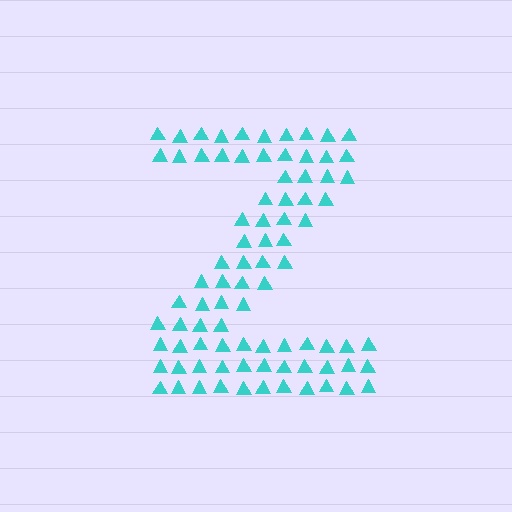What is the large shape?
The large shape is the letter Z.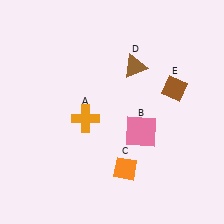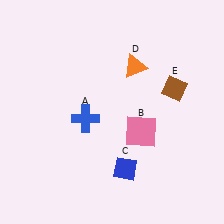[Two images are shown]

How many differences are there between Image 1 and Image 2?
There are 3 differences between the two images.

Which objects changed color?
A changed from orange to blue. C changed from orange to blue. D changed from brown to orange.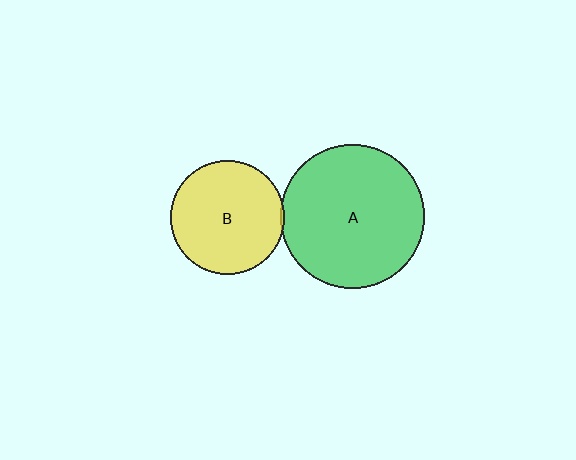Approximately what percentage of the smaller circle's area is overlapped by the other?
Approximately 5%.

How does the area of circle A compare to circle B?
Approximately 1.6 times.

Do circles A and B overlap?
Yes.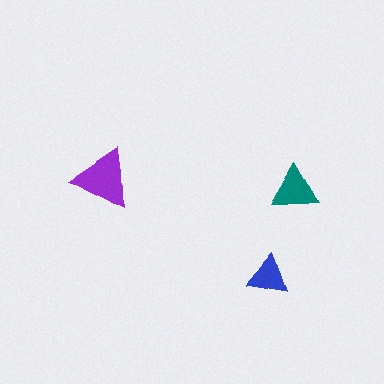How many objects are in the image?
There are 3 objects in the image.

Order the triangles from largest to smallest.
the purple one, the teal one, the blue one.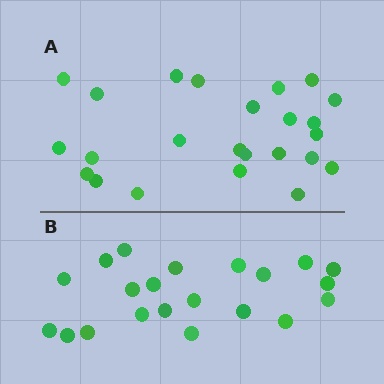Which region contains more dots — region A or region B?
Region A (the top region) has more dots.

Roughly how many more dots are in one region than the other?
Region A has just a few more — roughly 2 or 3 more dots than region B.